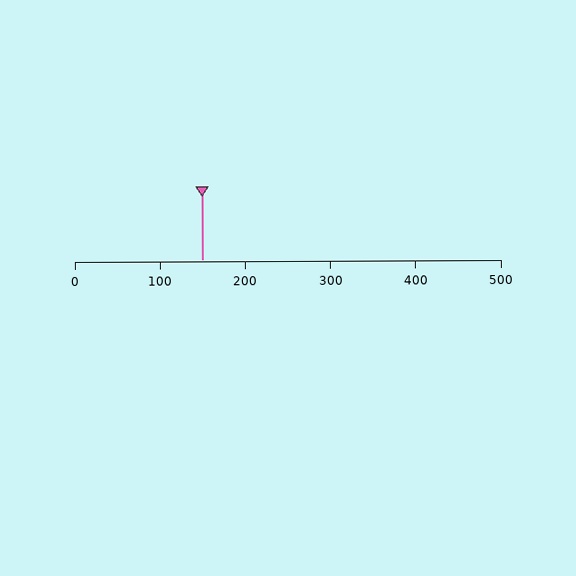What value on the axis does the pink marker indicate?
The marker indicates approximately 150.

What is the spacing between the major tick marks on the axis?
The major ticks are spaced 100 apart.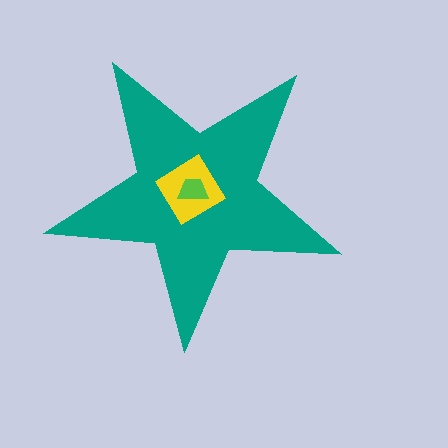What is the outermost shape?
The teal star.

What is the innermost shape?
The lime trapezoid.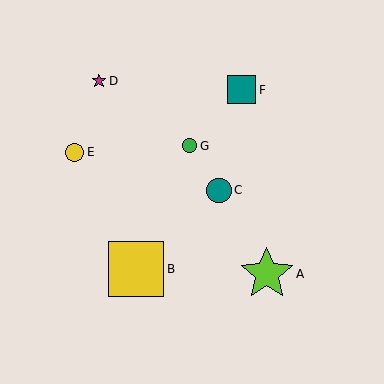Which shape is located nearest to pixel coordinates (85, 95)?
The magenta star (labeled D) at (99, 81) is nearest to that location.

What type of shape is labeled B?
Shape B is a yellow square.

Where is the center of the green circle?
The center of the green circle is at (190, 146).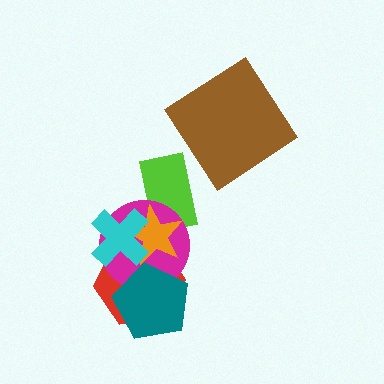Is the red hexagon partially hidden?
Yes, it is partially covered by another shape.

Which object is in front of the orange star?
The cyan cross is in front of the orange star.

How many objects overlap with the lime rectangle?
2 objects overlap with the lime rectangle.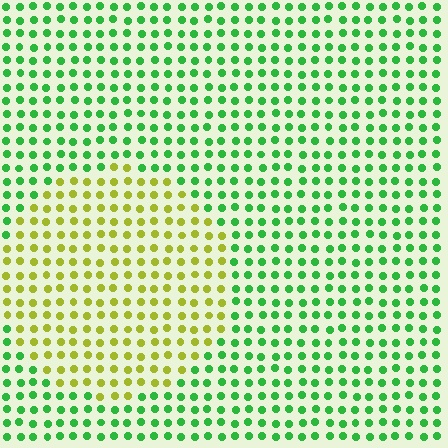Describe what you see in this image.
The image is filled with small green elements in a uniform arrangement. A circle-shaped region is visible where the elements are tinted to a slightly different hue, forming a subtle color boundary.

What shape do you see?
I see a circle.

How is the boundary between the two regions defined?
The boundary is defined purely by a slight shift in hue (about 57 degrees). Spacing, size, and orientation are identical on both sides.